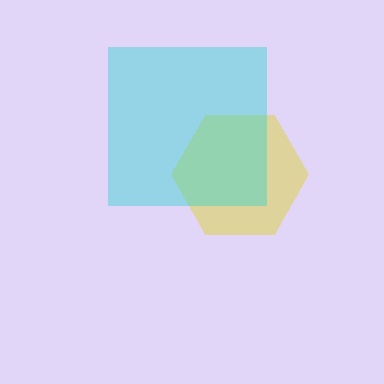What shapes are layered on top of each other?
The layered shapes are: a yellow hexagon, a cyan square.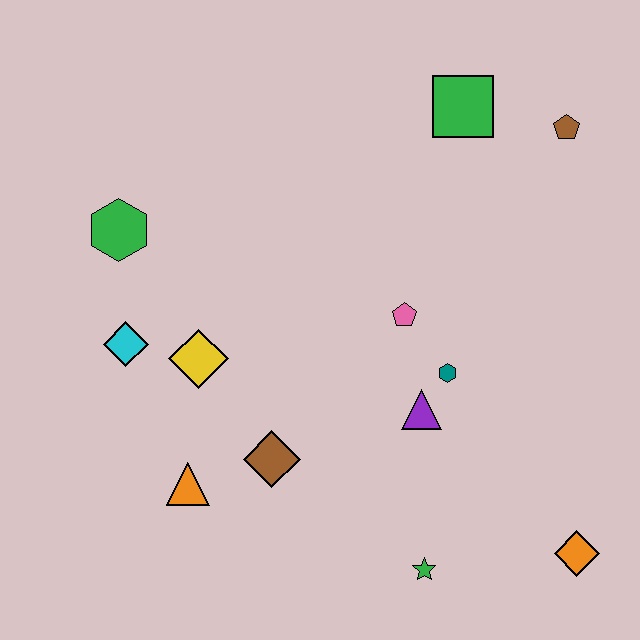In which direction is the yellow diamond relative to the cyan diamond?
The yellow diamond is to the right of the cyan diamond.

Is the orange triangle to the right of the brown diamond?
No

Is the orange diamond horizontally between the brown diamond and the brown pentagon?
No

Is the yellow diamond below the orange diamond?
No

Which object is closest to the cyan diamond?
The yellow diamond is closest to the cyan diamond.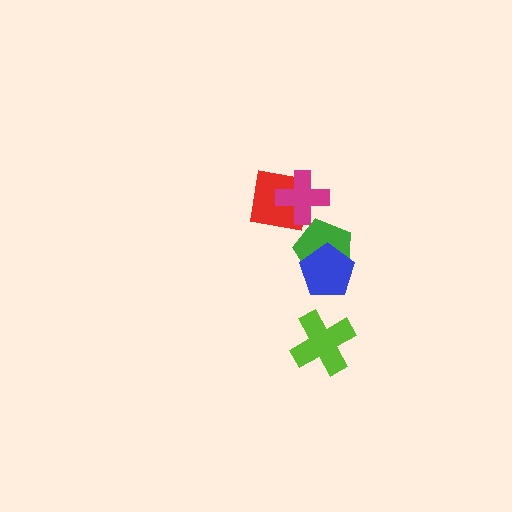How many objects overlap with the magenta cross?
1 object overlaps with the magenta cross.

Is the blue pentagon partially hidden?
No, no other shape covers it.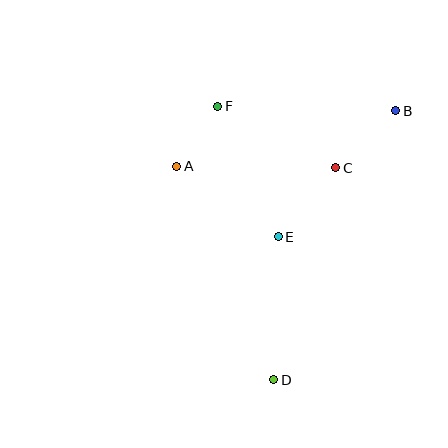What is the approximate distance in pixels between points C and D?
The distance between C and D is approximately 221 pixels.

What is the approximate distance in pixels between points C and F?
The distance between C and F is approximately 133 pixels.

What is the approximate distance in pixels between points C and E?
The distance between C and E is approximately 90 pixels.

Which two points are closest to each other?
Points A and F are closest to each other.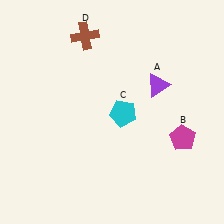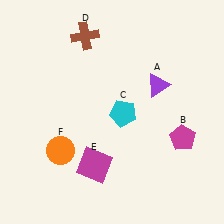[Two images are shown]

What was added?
A magenta square (E), an orange circle (F) were added in Image 2.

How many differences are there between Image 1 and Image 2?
There are 2 differences between the two images.